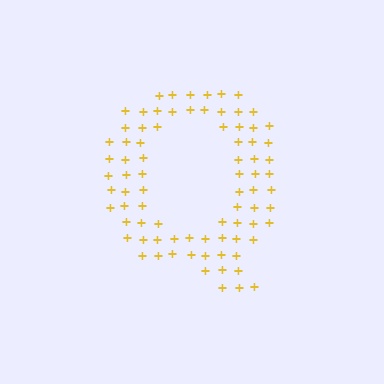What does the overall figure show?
The overall figure shows the letter Q.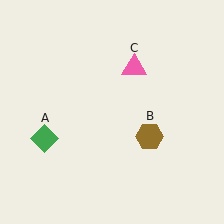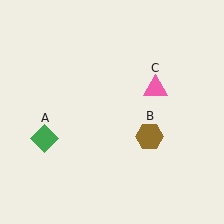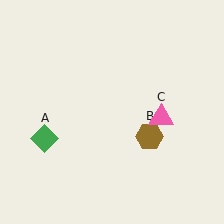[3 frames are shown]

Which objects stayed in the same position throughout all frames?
Green diamond (object A) and brown hexagon (object B) remained stationary.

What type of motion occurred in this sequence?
The pink triangle (object C) rotated clockwise around the center of the scene.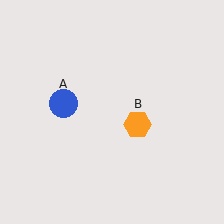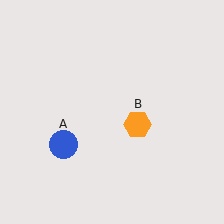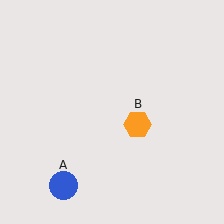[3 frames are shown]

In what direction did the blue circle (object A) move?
The blue circle (object A) moved down.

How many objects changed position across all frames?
1 object changed position: blue circle (object A).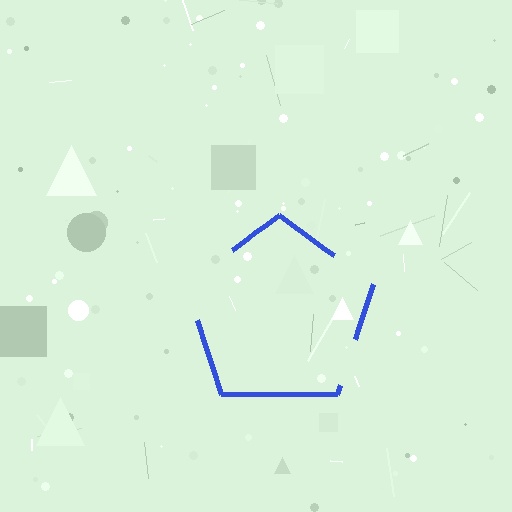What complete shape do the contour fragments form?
The contour fragments form a pentagon.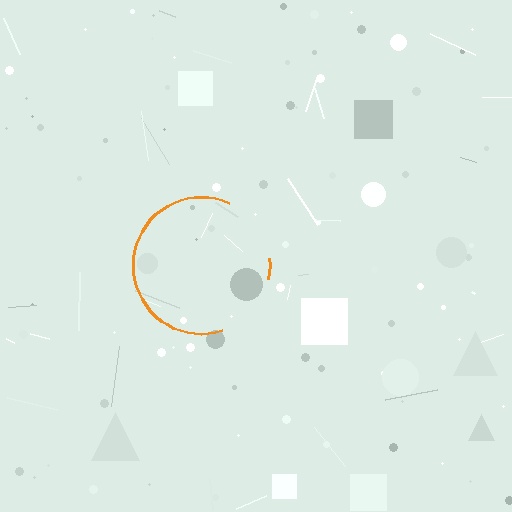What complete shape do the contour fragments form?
The contour fragments form a circle.